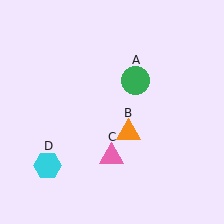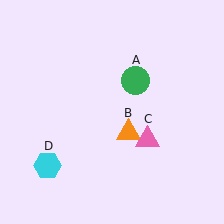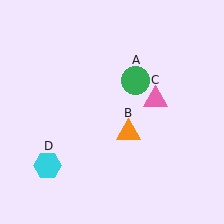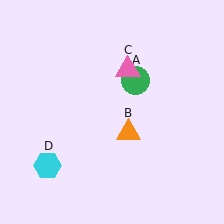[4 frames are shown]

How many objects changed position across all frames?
1 object changed position: pink triangle (object C).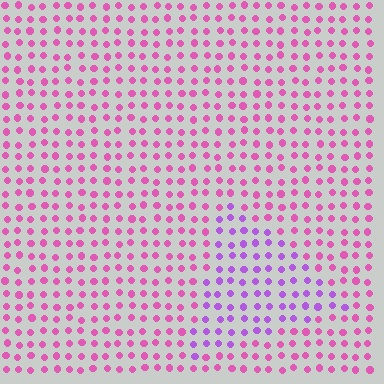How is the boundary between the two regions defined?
The boundary is defined purely by a slight shift in hue (about 39 degrees). Spacing, size, and orientation are identical on both sides.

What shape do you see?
I see a triangle.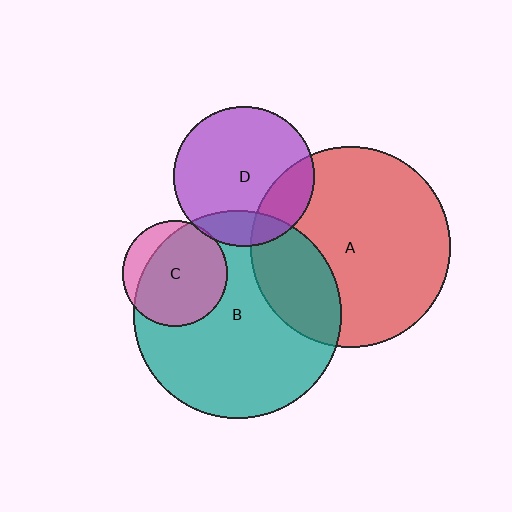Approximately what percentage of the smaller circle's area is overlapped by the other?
Approximately 80%.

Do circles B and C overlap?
Yes.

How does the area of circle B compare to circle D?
Approximately 2.2 times.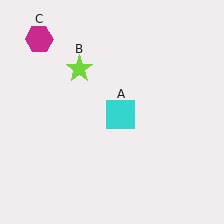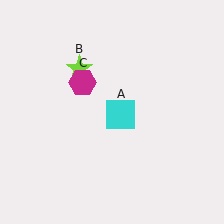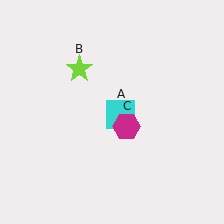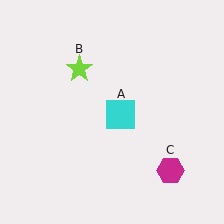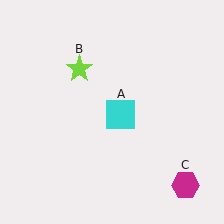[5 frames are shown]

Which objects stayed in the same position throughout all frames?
Cyan square (object A) and lime star (object B) remained stationary.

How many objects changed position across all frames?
1 object changed position: magenta hexagon (object C).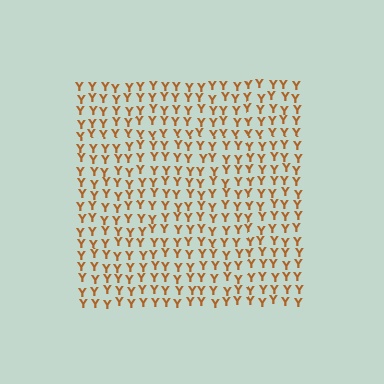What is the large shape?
The large shape is a square.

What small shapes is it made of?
It is made of small letter Y's.